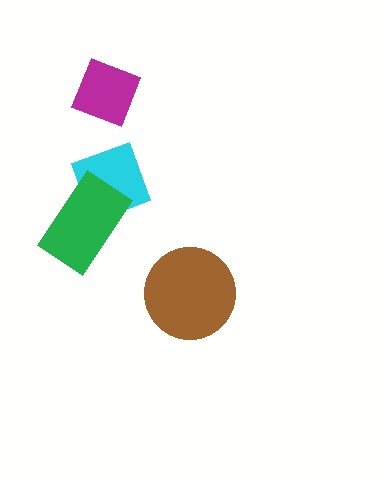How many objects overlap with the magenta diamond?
0 objects overlap with the magenta diamond.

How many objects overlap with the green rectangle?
1 object overlaps with the green rectangle.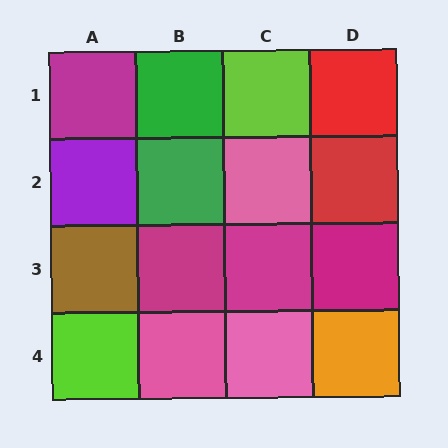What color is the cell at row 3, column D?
Magenta.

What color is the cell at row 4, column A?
Lime.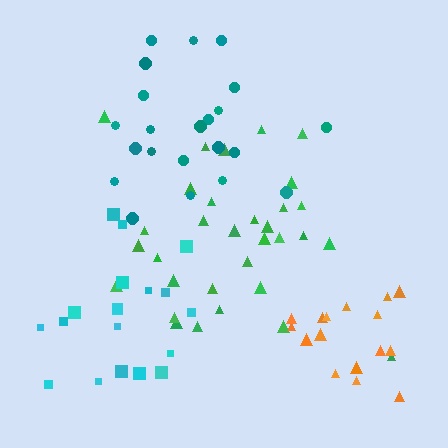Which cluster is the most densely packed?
Orange.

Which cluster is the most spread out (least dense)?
Teal.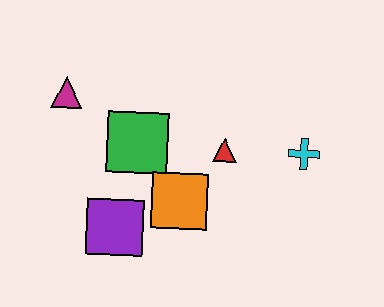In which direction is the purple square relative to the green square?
The purple square is below the green square.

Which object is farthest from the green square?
The cyan cross is farthest from the green square.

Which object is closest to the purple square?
The orange square is closest to the purple square.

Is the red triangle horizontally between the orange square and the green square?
No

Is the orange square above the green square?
No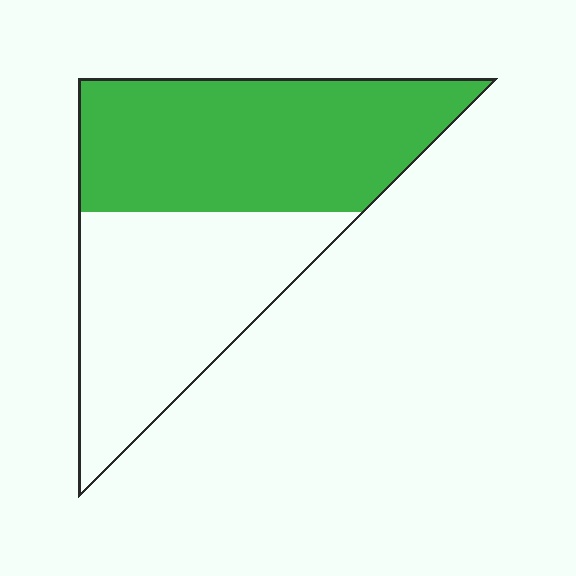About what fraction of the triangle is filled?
About one half (1/2).